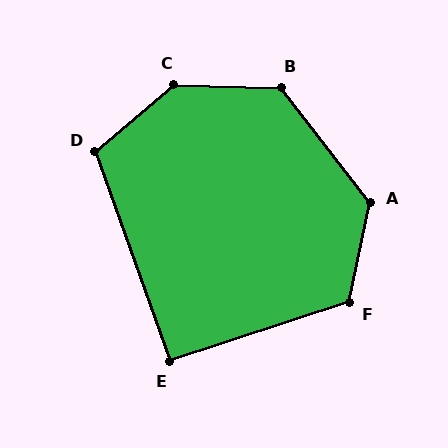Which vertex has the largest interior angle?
C, at approximately 138 degrees.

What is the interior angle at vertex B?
Approximately 129 degrees (obtuse).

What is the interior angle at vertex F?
Approximately 120 degrees (obtuse).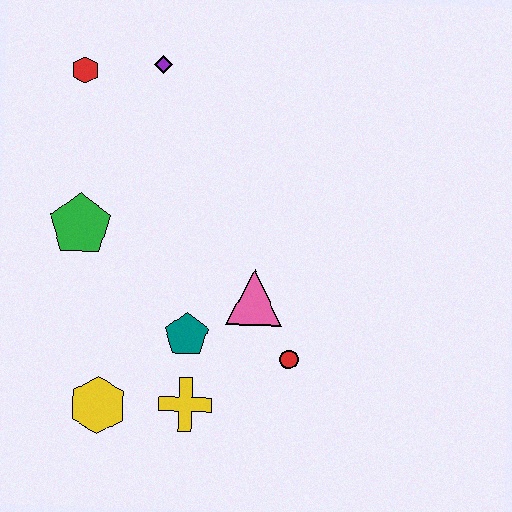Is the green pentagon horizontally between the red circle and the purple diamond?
No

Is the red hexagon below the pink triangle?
No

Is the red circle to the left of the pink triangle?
No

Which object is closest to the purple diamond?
The red hexagon is closest to the purple diamond.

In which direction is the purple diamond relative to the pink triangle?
The purple diamond is above the pink triangle.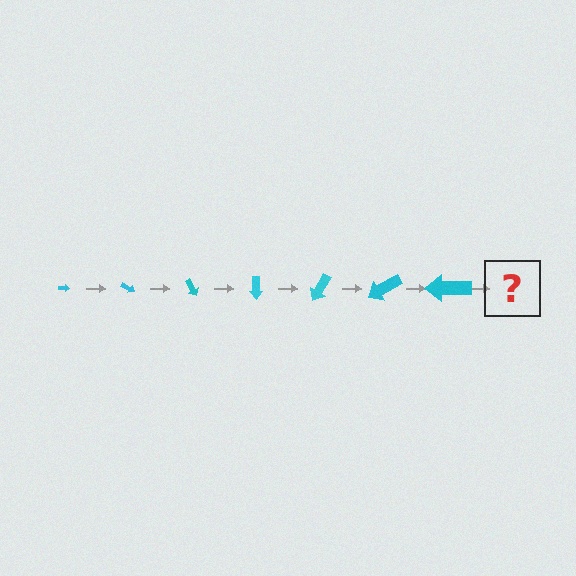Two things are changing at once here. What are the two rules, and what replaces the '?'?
The two rules are that the arrow grows larger each step and it rotates 30 degrees each step. The '?' should be an arrow, larger than the previous one and rotated 210 degrees from the start.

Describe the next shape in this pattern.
It should be an arrow, larger than the previous one and rotated 210 degrees from the start.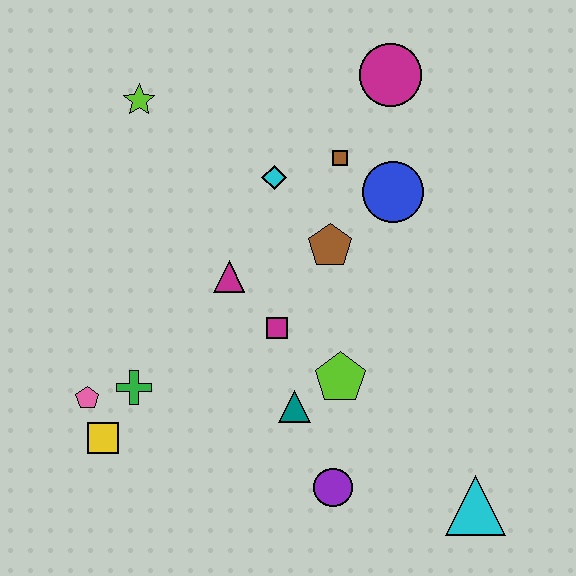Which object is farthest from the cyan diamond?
The cyan triangle is farthest from the cyan diamond.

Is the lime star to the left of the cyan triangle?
Yes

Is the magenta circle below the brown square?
No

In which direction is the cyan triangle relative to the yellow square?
The cyan triangle is to the right of the yellow square.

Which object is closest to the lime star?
The cyan diamond is closest to the lime star.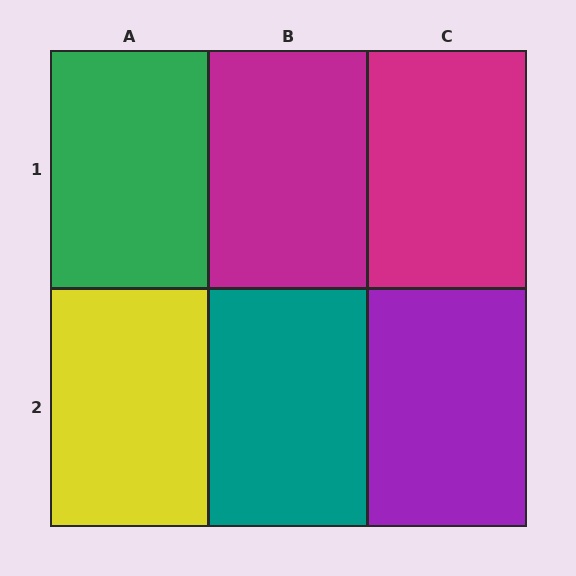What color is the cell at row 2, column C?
Purple.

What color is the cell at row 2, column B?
Teal.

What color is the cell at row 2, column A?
Yellow.